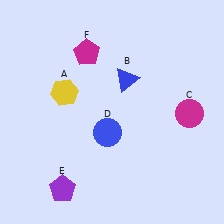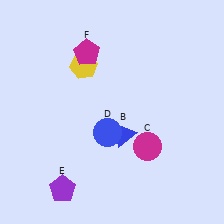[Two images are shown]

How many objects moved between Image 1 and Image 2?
3 objects moved between the two images.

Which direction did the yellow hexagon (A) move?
The yellow hexagon (A) moved up.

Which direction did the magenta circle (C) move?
The magenta circle (C) moved left.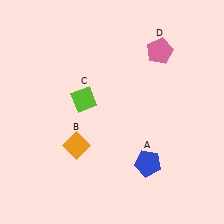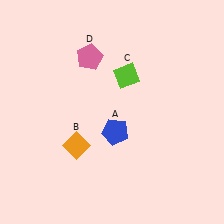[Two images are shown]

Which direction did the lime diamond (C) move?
The lime diamond (C) moved right.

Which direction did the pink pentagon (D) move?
The pink pentagon (D) moved left.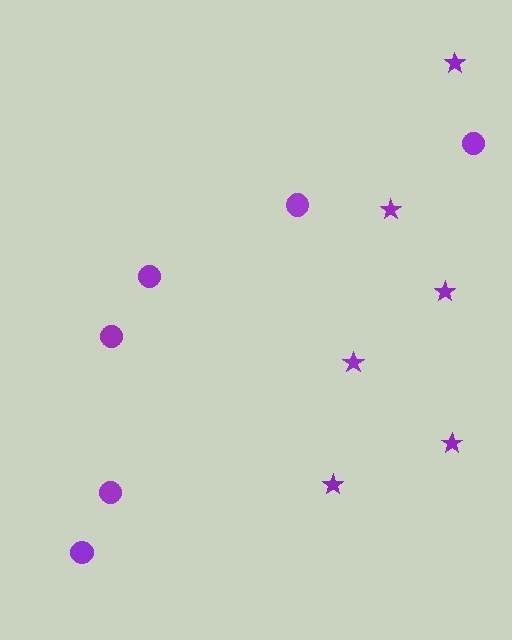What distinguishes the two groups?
There are 2 groups: one group of circles (6) and one group of stars (6).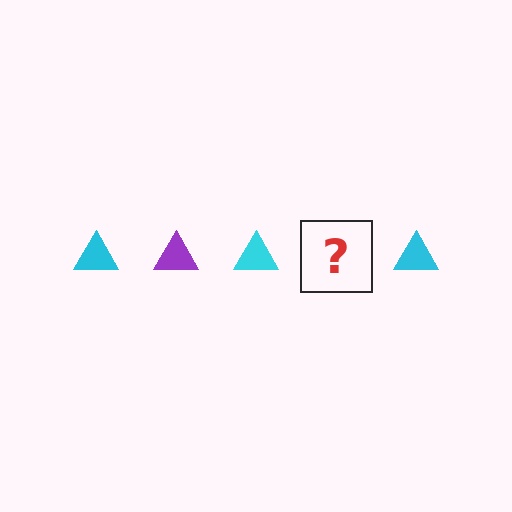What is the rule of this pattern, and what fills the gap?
The rule is that the pattern cycles through cyan, purple triangles. The gap should be filled with a purple triangle.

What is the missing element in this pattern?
The missing element is a purple triangle.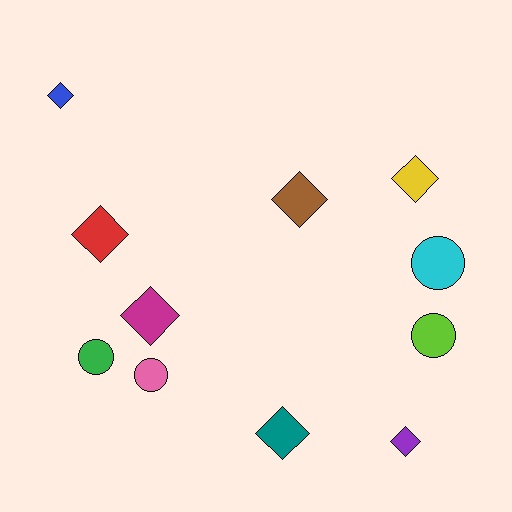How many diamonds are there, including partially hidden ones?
There are 7 diamonds.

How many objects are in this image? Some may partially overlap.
There are 11 objects.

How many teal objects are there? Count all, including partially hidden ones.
There is 1 teal object.